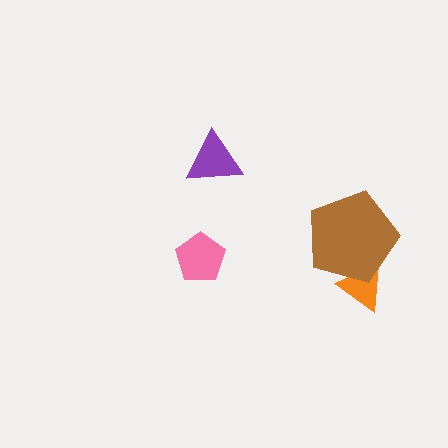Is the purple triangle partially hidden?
No, no other shape covers it.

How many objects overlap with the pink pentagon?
0 objects overlap with the pink pentagon.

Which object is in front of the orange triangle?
The brown pentagon is in front of the orange triangle.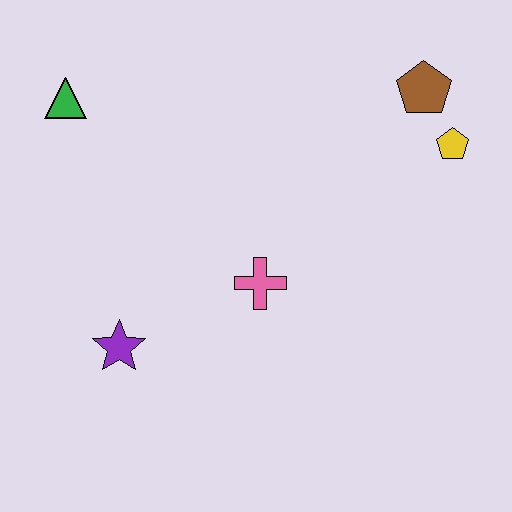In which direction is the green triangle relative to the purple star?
The green triangle is above the purple star.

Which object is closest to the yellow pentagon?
The brown pentagon is closest to the yellow pentagon.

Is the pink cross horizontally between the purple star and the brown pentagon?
Yes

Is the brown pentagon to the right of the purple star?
Yes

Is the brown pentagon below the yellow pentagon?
No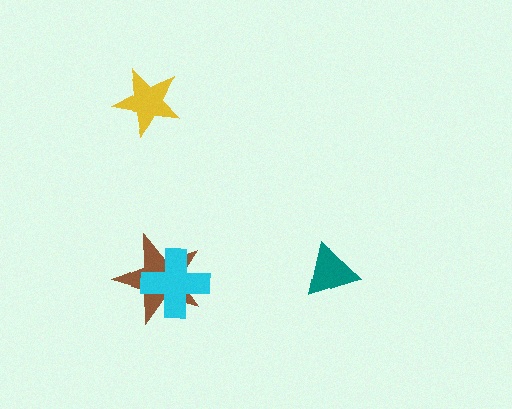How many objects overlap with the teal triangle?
0 objects overlap with the teal triangle.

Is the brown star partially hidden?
Yes, it is partially covered by another shape.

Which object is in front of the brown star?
The cyan cross is in front of the brown star.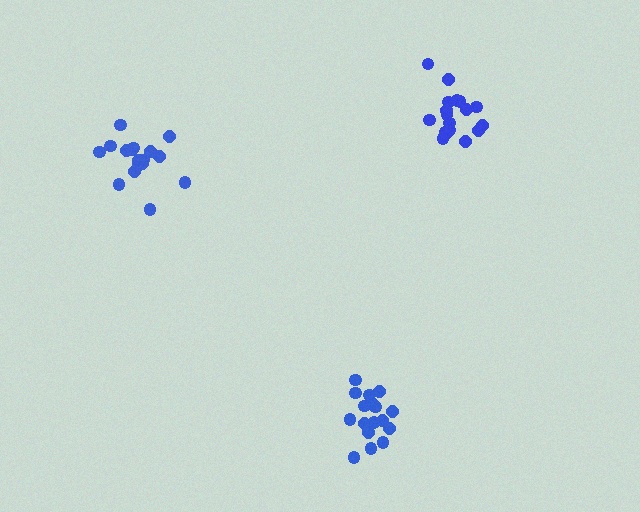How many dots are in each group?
Group 1: 17 dots, Group 2: 18 dots, Group 3: 17 dots (52 total).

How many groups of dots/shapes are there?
There are 3 groups.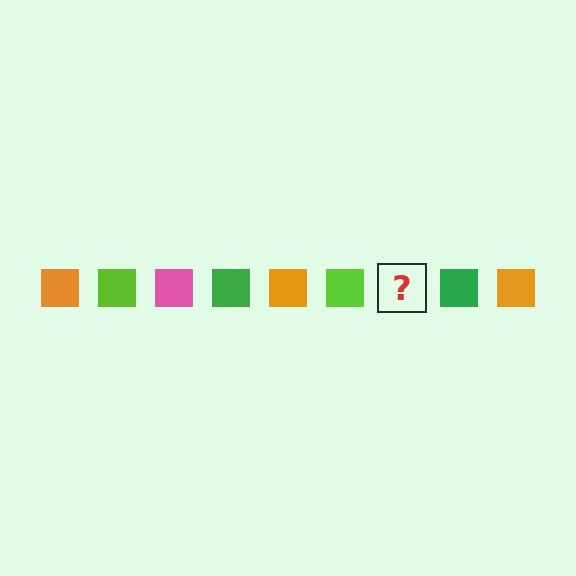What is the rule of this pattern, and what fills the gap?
The rule is that the pattern cycles through orange, lime, pink, green squares. The gap should be filled with a pink square.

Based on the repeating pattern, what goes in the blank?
The blank should be a pink square.